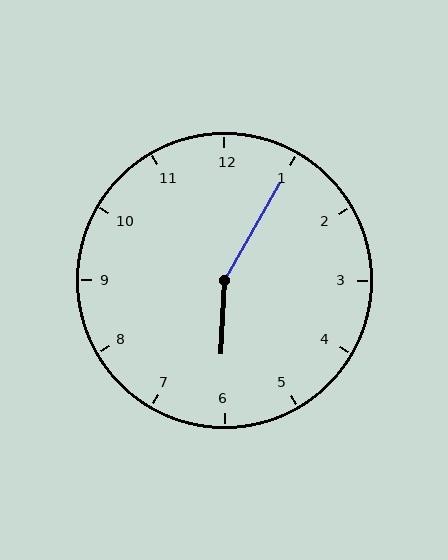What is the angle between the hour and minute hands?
Approximately 152 degrees.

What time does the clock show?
6:05.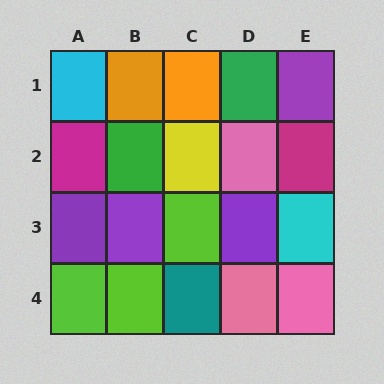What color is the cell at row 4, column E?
Pink.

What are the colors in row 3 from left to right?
Purple, purple, lime, purple, cyan.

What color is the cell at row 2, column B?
Green.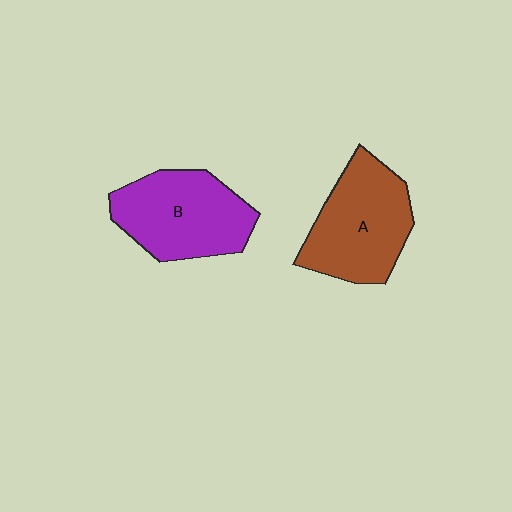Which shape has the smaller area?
Shape B (purple).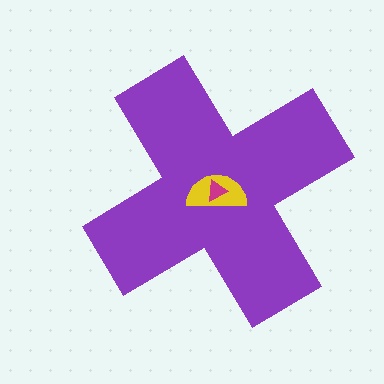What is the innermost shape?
The magenta triangle.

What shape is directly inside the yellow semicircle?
The magenta triangle.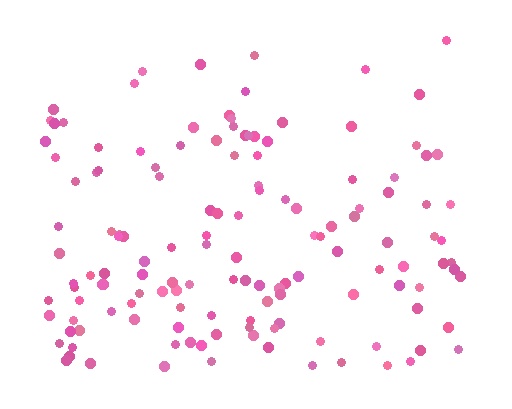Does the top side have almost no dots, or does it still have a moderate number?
Still a moderate number, just noticeably fewer than the bottom.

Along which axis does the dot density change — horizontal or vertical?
Vertical.